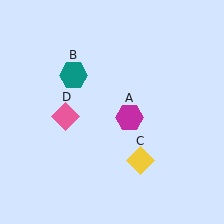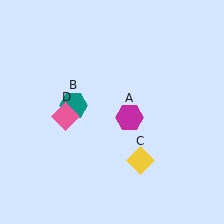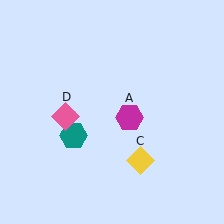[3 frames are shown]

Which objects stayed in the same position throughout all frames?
Magenta hexagon (object A) and yellow diamond (object C) and pink diamond (object D) remained stationary.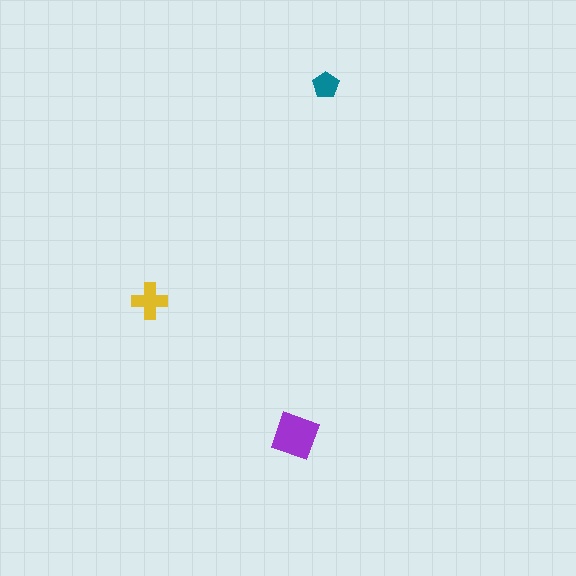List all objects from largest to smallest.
The purple square, the yellow cross, the teal pentagon.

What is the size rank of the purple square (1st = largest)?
1st.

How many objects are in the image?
There are 3 objects in the image.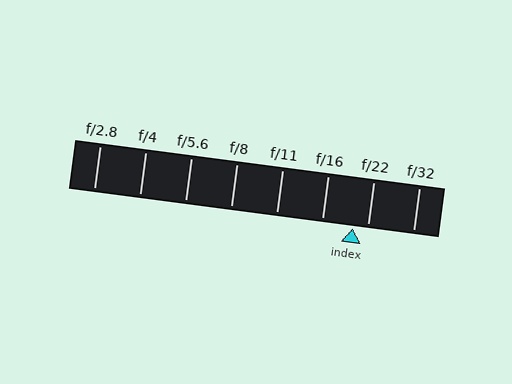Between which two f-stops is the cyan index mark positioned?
The index mark is between f/16 and f/22.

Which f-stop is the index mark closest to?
The index mark is closest to f/22.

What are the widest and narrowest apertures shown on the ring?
The widest aperture shown is f/2.8 and the narrowest is f/32.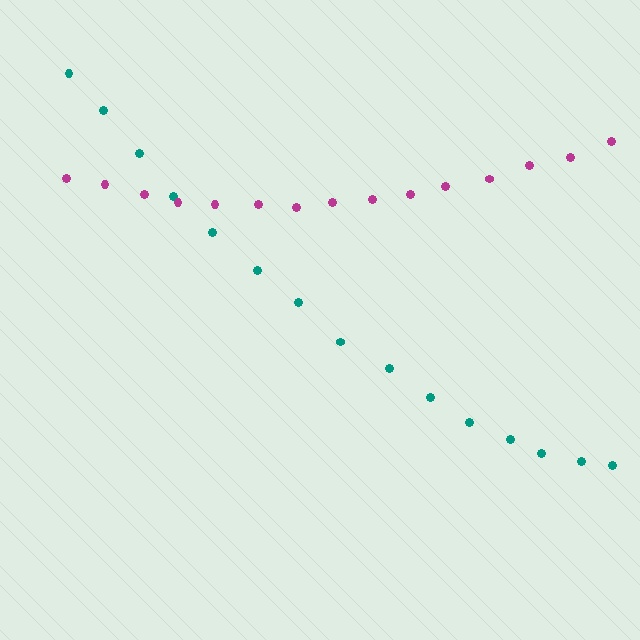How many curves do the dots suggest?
There are 2 distinct paths.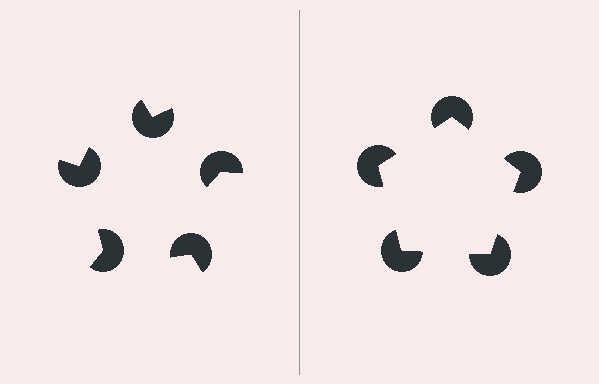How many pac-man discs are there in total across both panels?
10 — 5 on each side.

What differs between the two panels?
The pac-man discs are positioned identically on both sides; only the wedge orientations differ. On the right they align to a pentagon; on the left they are misaligned.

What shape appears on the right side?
An illusory pentagon.